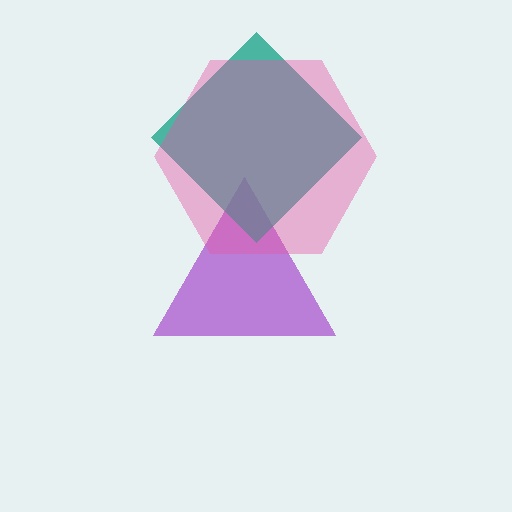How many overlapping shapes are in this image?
There are 3 overlapping shapes in the image.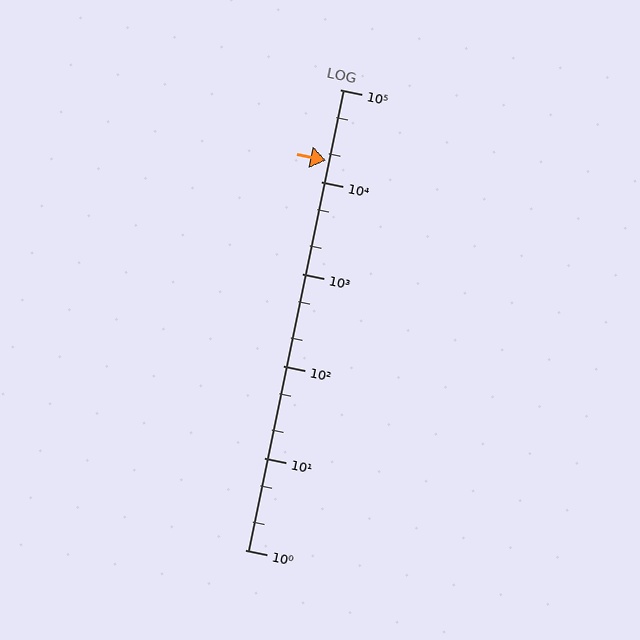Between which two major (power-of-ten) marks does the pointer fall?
The pointer is between 10000 and 100000.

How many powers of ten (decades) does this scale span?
The scale spans 5 decades, from 1 to 100000.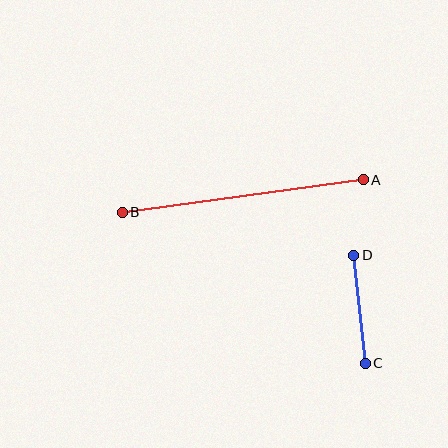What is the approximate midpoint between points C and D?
The midpoint is at approximately (359, 309) pixels.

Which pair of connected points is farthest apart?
Points A and B are farthest apart.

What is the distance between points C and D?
The distance is approximately 108 pixels.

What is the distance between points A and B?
The distance is approximately 243 pixels.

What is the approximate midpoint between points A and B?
The midpoint is at approximately (243, 196) pixels.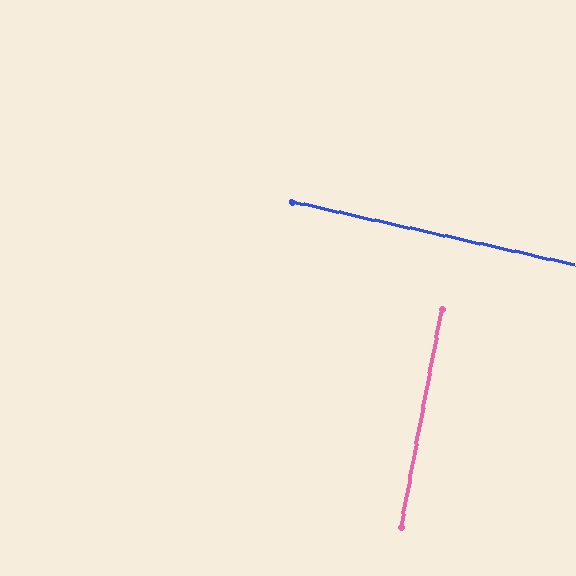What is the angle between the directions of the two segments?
Approximately 88 degrees.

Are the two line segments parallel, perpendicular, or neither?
Perpendicular — they meet at approximately 88°.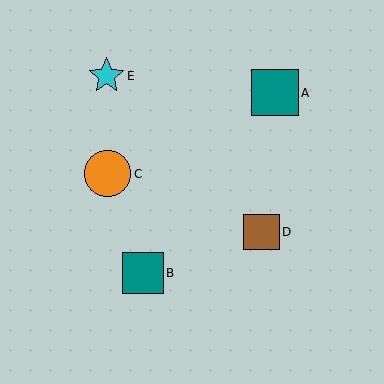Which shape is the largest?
The orange circle (labeled C) is the largest.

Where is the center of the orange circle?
The center of the orange circle is at (108, 174).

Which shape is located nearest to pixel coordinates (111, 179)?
The orange circle (labeled C) at (108, 174) is nearest to that location.